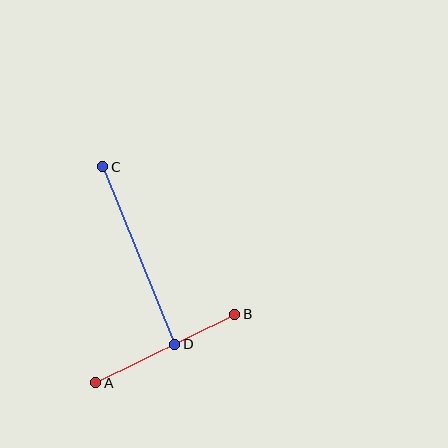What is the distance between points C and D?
The distance is approximately 192 pixels.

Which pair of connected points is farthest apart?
Points C and D are farthest apart.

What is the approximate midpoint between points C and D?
The midpoint is at approximately (139, 255) pixels.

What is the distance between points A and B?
The distance is approximately 155 pixels.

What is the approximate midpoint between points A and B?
The midpoint is at approximately (165, 348) pixels.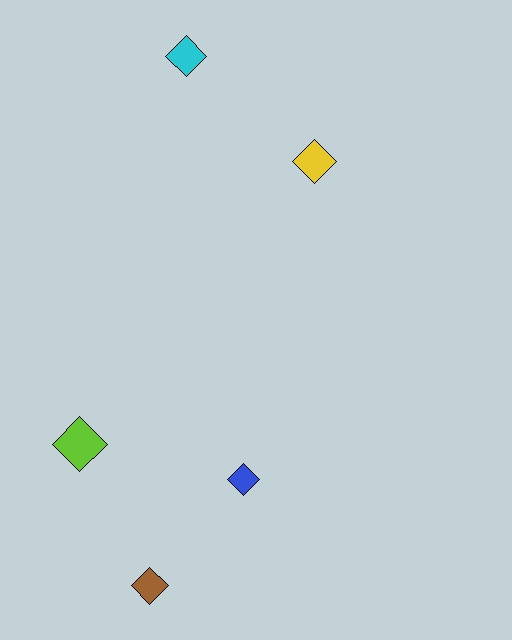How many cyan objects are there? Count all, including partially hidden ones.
There is 1 cyan object.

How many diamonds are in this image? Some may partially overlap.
There are 5 diamonds.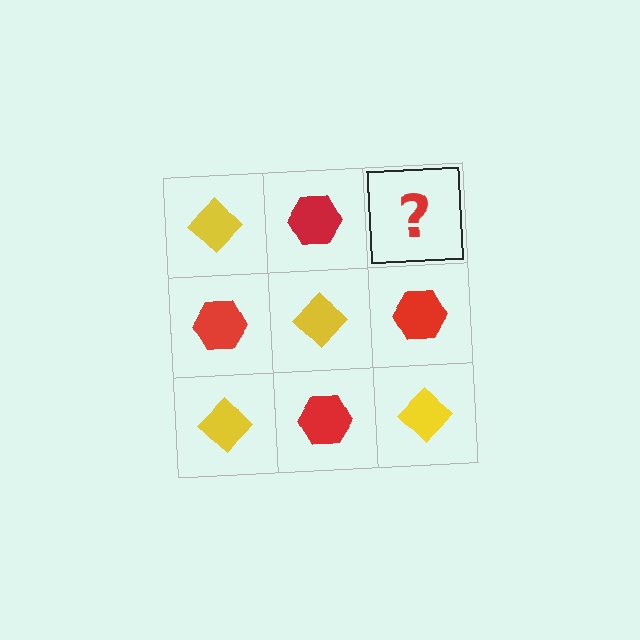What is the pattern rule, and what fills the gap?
The rule is that it alternates yellow diamond and red hexagon in a checkerboard pattern. The gap should be filled with a yellow diamond.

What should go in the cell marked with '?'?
The missing cell should contain a yellow diamond.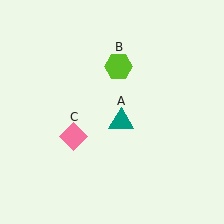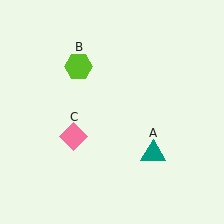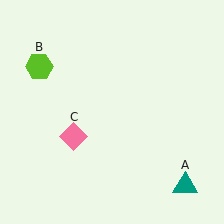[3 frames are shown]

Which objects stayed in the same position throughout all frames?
Pink diamond (object C) remained stationary.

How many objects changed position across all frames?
2 objects changed position: teal triangle (object A), lime hexagon (object B).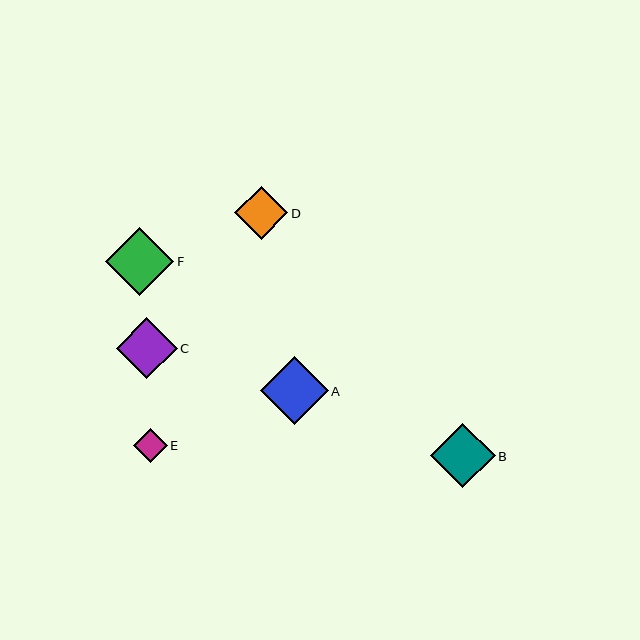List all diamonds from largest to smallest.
From largest to smallest: F, A, B, C, D, E.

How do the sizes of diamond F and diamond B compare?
Diamond F and diamond B are approximately the same size.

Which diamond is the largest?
Diamond F is the largest with a size of approximately 68 pixels.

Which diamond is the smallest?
Diamond E is the smallest with a size of approximately 33 pixels.